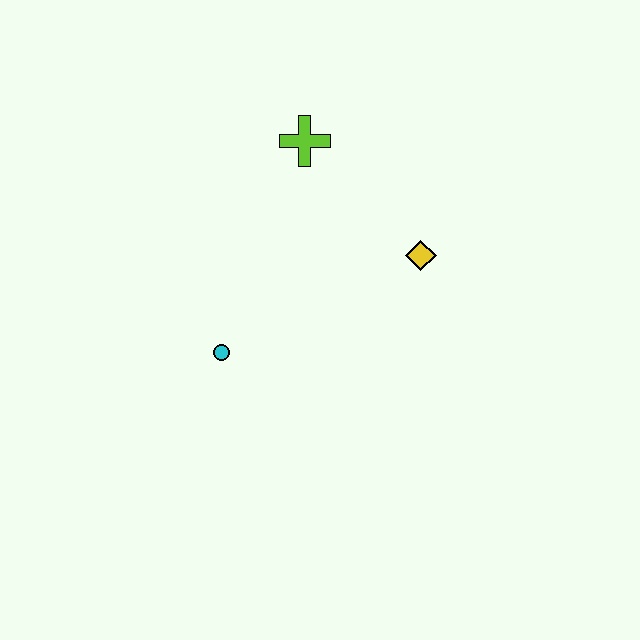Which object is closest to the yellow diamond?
The lime cross is closest to the yellow diamond.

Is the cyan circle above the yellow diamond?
No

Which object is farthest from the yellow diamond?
The cyan circle is farthest from the yellow diamond.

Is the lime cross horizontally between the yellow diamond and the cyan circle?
Yes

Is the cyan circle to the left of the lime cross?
Yes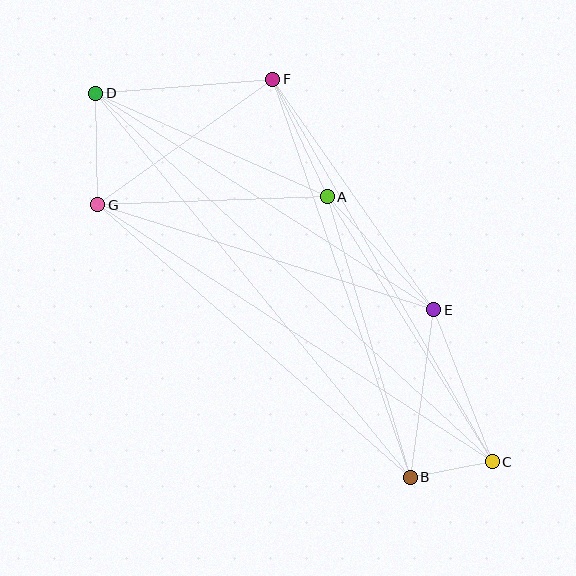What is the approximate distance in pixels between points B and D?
The distance between B and D is approximately 496 pixels.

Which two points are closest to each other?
Points B and C are closest to each other.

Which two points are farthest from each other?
Points C and D are farthest from each other.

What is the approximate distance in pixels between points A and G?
The distance between A and G is approximately 230 pixels.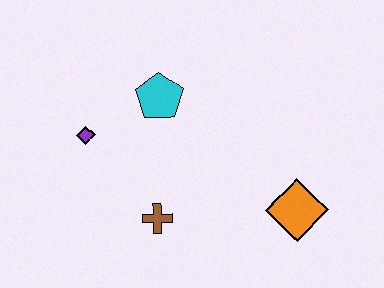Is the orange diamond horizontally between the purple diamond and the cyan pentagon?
No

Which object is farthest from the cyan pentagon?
The orange diamond is farthest from the cyan pentagon.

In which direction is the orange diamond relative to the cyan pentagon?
The orange diamond is to the right of the cyan pentagon.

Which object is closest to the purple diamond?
The cyan pentagon is closest to the purple diamond.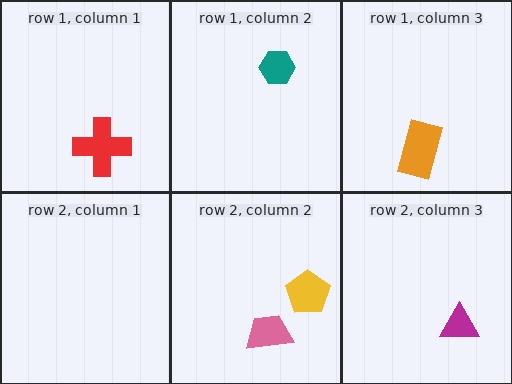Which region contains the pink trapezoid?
The row 2, column 2 region.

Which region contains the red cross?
The row 1, column 1 region.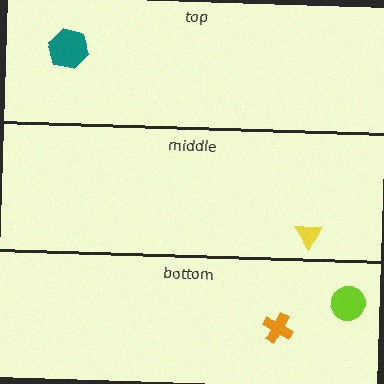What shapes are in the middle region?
The yellow triangle.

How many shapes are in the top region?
1.